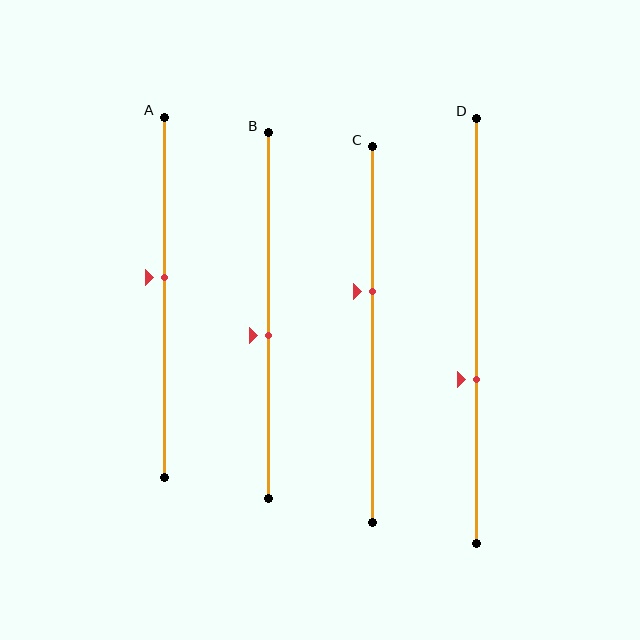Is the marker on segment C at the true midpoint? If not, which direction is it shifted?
No, the marker on segment C is shifted upward by about 12% of the segment length.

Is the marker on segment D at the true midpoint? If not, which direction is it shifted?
No, the marker on segment D is shifted downward by about 11% of the segment length.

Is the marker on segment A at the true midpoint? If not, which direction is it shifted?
No, the marker on segment A is shifted upward by about 5% of the segment length.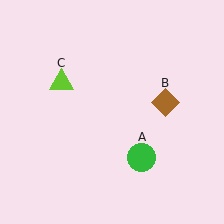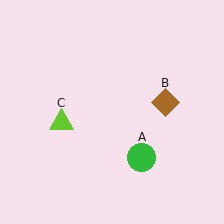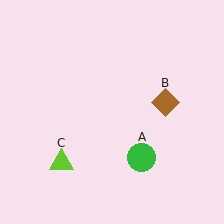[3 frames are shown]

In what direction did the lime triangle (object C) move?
The lime triangle (object C) moved down.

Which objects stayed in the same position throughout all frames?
Green circle (object A) and brown diamond (object B) remained stationary.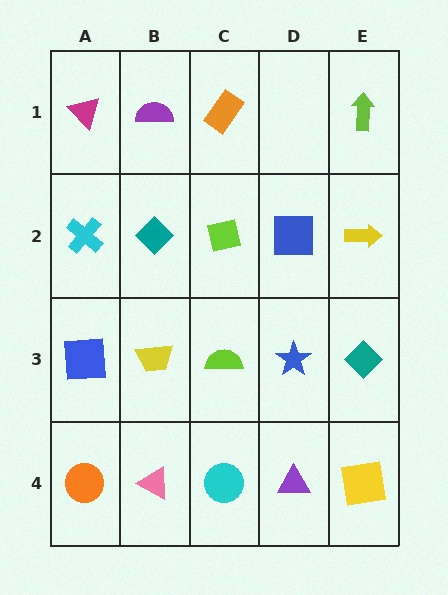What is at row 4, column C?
A cyan circle.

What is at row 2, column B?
A teal diamond.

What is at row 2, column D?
A blue square.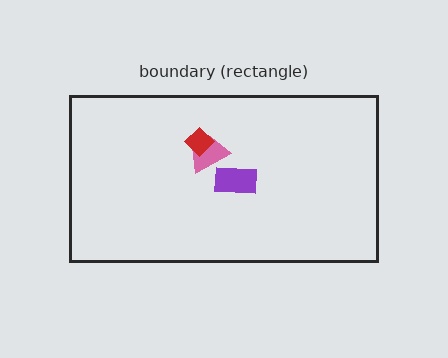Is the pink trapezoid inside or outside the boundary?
Inside.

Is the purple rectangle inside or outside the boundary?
Inside.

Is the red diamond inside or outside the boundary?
Inside.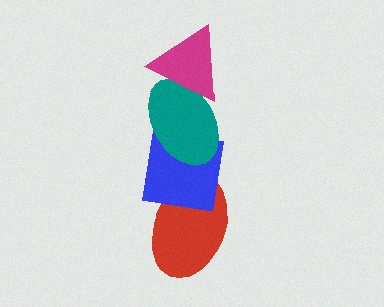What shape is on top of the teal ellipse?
The magenta triangle is on top of the teal ellipse.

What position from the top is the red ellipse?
The red ellipse is 4th from the top.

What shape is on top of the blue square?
The teal ellipse is on top of the blue square.